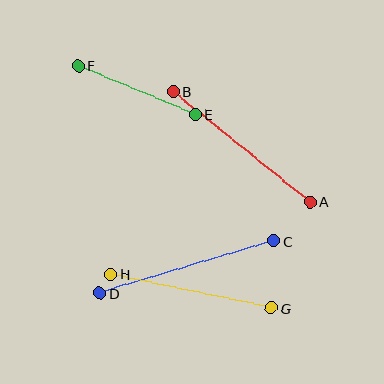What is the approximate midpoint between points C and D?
The midpoint is at approximately (187, 267) pixels.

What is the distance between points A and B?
The distance is approximately 176 pixels.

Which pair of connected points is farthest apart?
Points C and D are farthest apart.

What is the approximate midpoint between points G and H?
The midpoint is at approximately (191, 291) pixels.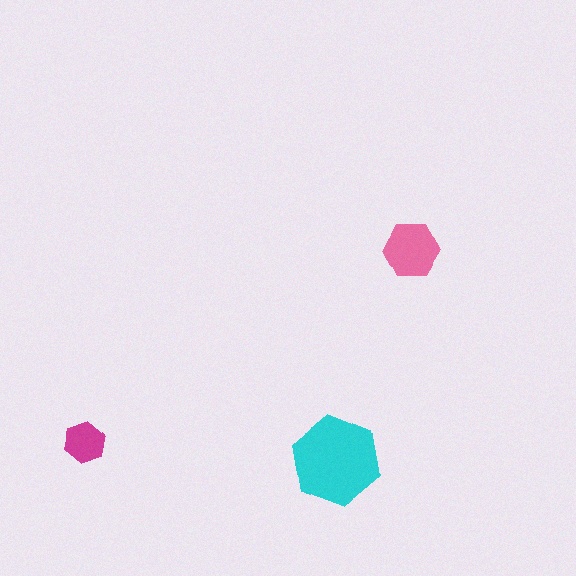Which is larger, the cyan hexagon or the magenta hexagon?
The cyan one.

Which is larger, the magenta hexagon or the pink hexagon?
The pink one.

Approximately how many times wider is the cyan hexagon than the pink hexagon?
About 1.5 times wider.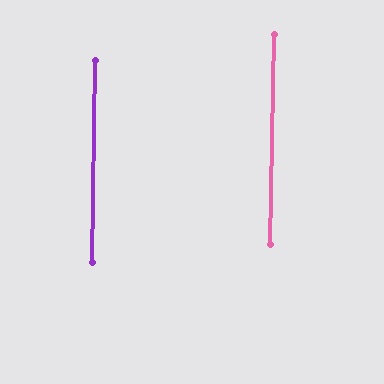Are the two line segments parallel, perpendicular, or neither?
Parallel — their directions differ by only 0.5°.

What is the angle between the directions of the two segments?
Approximately 0 degrees.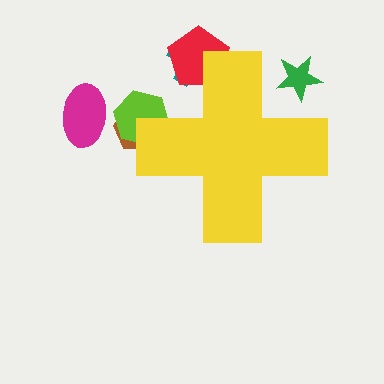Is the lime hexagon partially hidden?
Yes, the lime hexagon is partially hidden behind the yellow cross.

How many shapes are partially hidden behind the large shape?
5 shapes are partially hidden.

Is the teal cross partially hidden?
Yes, the teal cross is partially hidden behind the yellow cross.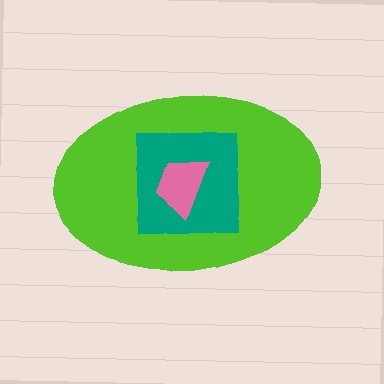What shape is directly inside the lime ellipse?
The teal square.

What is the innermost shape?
The pink trapezoid.